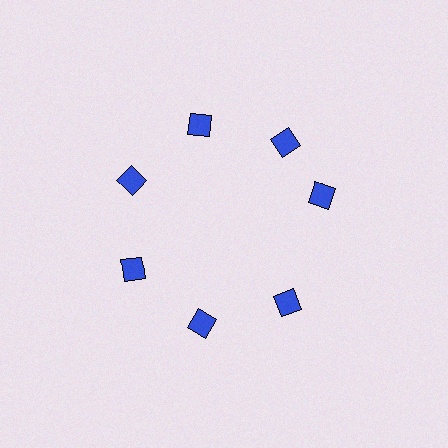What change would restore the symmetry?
The symmetry would be restored by rotating it back into even spacing with its neighbors so that all 7 diamonds sit at equal angles and equal distance from the center.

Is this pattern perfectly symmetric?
No. The 7 blue diamonds are arranged in a ring, but one element near the 3 o'clock position is rotated out of alignment along the ring, breaking the 7-fold rotational symmetry.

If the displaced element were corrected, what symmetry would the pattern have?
It would have 7-fold rotational symmetry — the pattern would map onto itself every 51 degrees.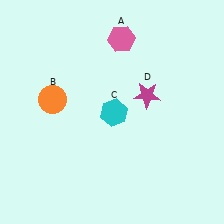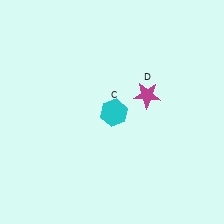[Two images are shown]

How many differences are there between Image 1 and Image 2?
There are 2 differences between the two images.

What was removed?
The orange circle (B), the pink hexagon (A) were removed in Image 2.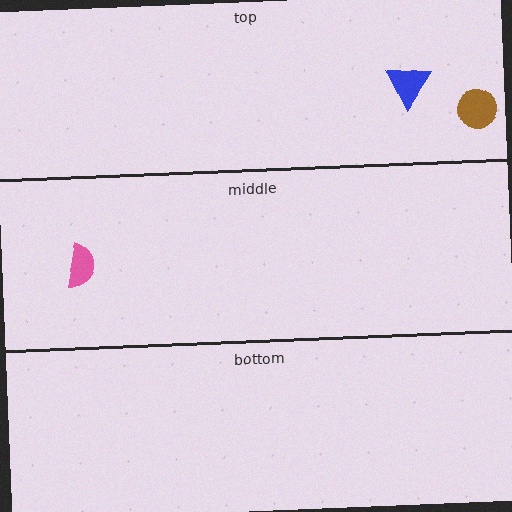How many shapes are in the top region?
2.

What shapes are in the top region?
The blue triangle, the brown circle.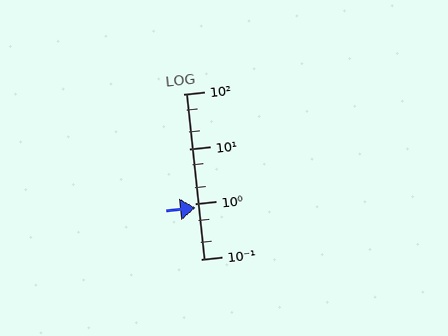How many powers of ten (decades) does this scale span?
The scale spans 3 decades, from 0.1 to 100.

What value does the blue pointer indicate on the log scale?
The pointer indicates approximately 0.86.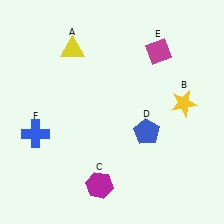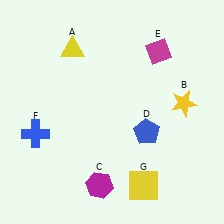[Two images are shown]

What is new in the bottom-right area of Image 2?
A yellow square (G) was added in the bottom-right area of Image 2.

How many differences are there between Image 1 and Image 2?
There is 1 difference between the two images.